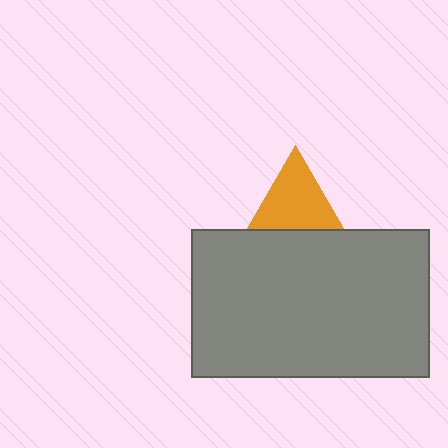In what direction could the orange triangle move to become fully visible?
The orange triangle could move up. That would shift it out from behind the gray rectangle entirely.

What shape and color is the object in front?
The object in front is a gray rectangle.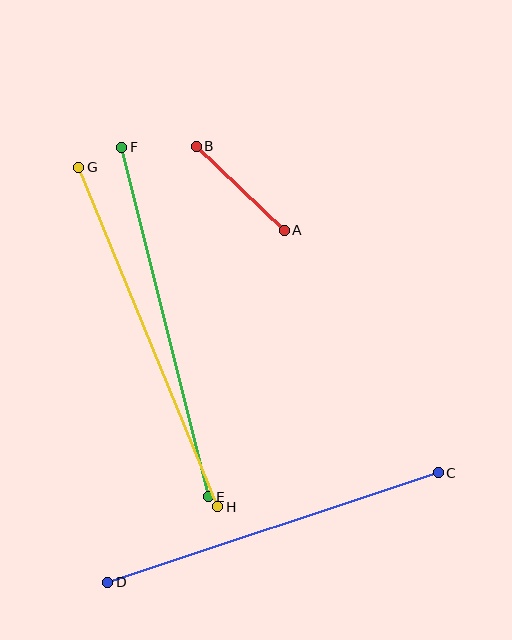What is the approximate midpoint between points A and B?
The midpoint is at approximately (240, 188) pixels.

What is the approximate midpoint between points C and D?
The midpoint is at approximately (273, 527) pixels.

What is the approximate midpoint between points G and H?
The midpoint is at approximately (148, 337) pixels.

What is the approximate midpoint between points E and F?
The midpoint is at approximately (165, 322) pixels.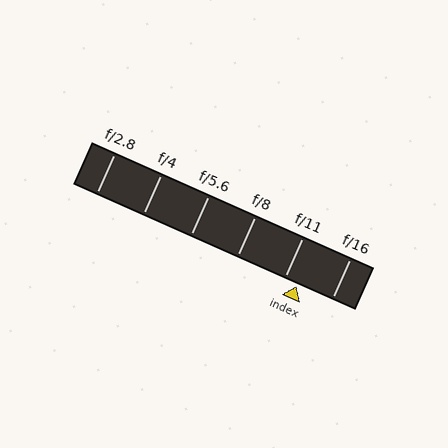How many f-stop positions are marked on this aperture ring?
There are 6 f-stop positions marked.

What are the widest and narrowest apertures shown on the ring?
The widest aperture shown is f/2.8 and the narrowest is f/16.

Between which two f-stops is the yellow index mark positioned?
The index mark is between f/11 and f/16.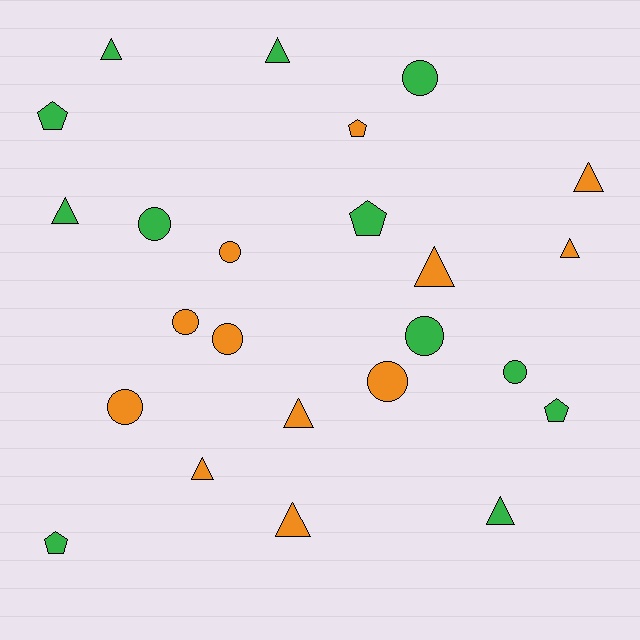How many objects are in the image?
There are 24 objects.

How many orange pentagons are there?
There is 1 orange pentagon.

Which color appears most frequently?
Green, with 12 objects.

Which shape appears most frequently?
Triangle, with 10 objects.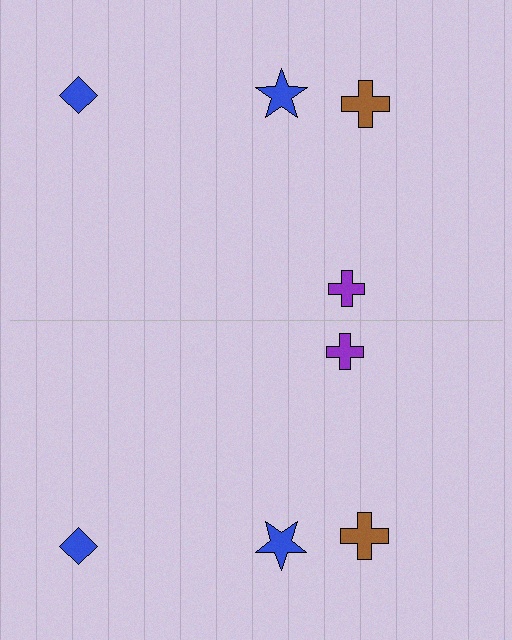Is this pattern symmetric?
Yes, this pattern has bilateral (reflection) symmetry.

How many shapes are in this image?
There are 8 shapes in this image.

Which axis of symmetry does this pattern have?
The pattern has a horizontal axis of symmetry running through the center of the image.